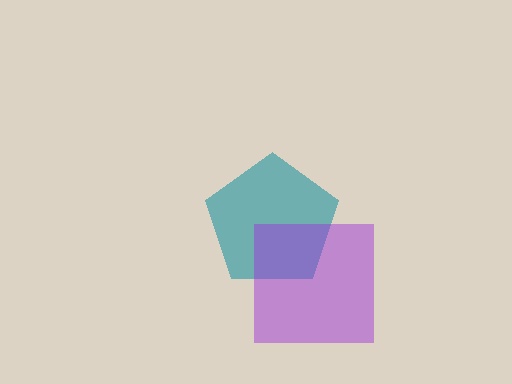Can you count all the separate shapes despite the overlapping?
Yes, there are 2 separate shapes.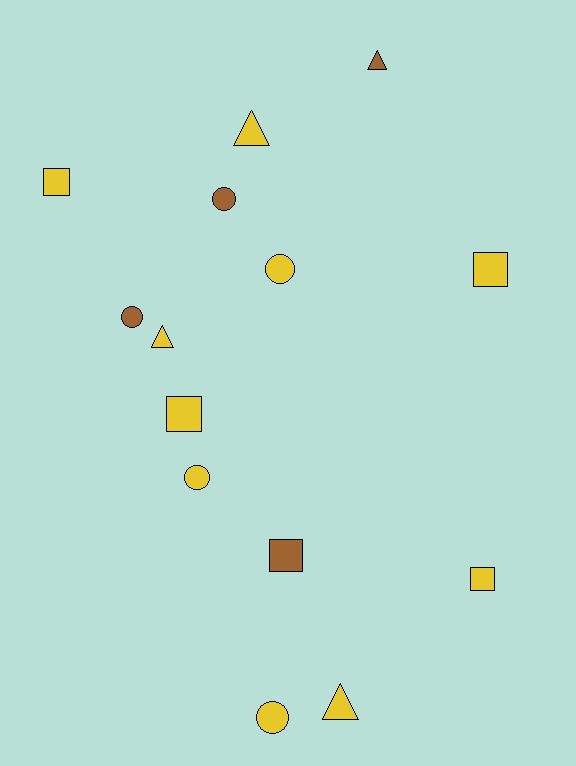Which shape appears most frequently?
Square, with 5 objects.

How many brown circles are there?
There are 2 brown circles.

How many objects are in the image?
There are 14 objects.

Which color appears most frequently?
Yellow, with 10 objects.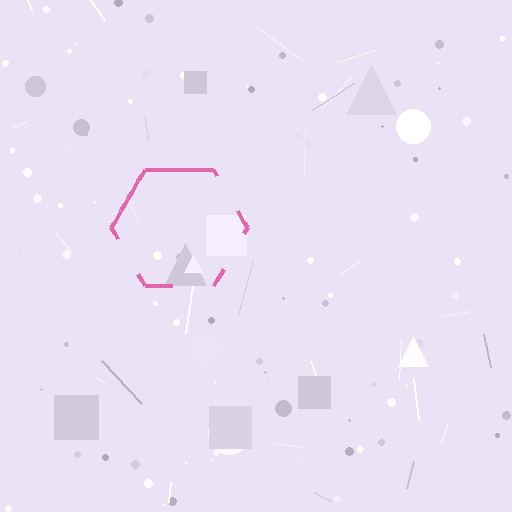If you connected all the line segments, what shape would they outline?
They would outline a hexagon.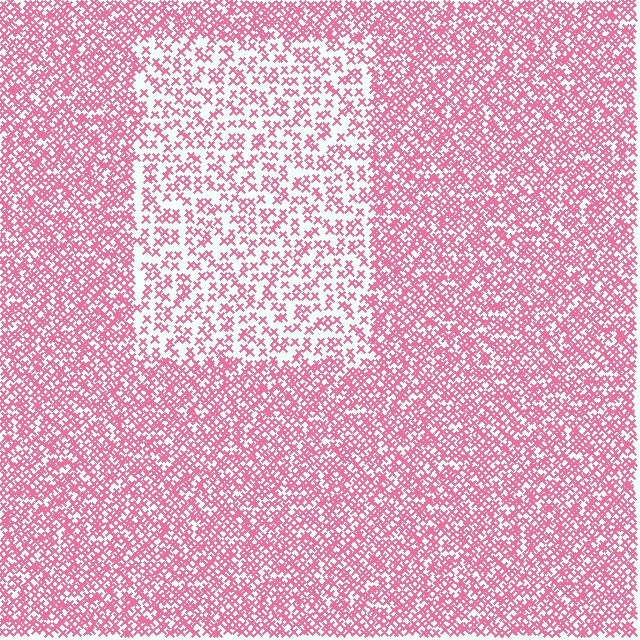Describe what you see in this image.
The image contains small pink elements arranged at two different densities. A rectangle-shaped region is visible where the elements are less densely packed than the surrounding area.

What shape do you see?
I see a rectangle.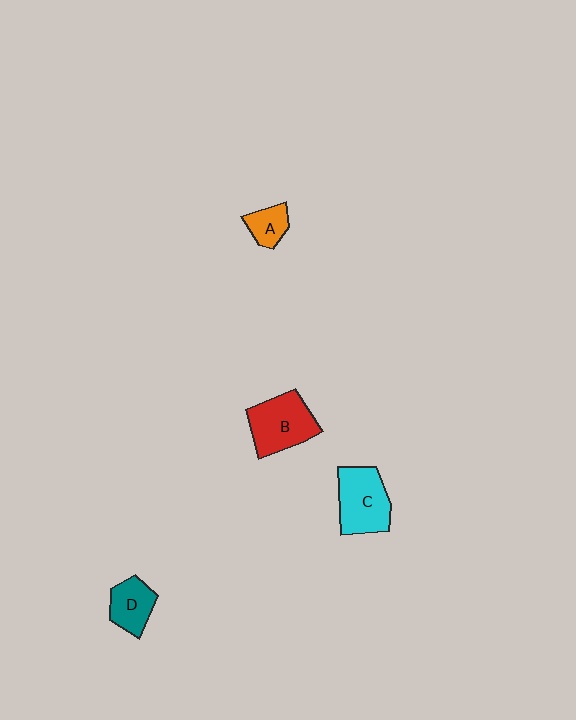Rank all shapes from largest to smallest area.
From largest to smallest: B (red), C (cyan), D (teal), A (orange).